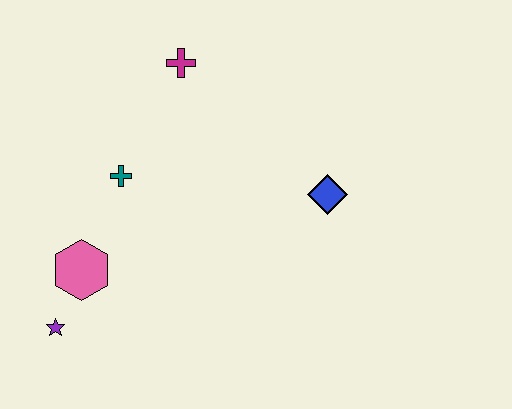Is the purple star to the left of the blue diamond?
Yes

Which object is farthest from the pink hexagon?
The blue diamond is farthest from the pink hexagon.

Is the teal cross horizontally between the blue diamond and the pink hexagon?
Yes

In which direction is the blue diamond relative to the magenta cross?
The blue diamond is to the right of the magenta cross.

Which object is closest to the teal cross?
The pink hexagon is closest to the teal cross.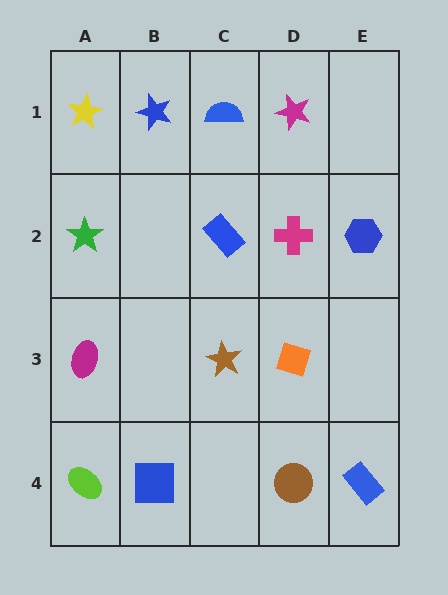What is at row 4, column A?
A lime ellipse.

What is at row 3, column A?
A magenta ellipse.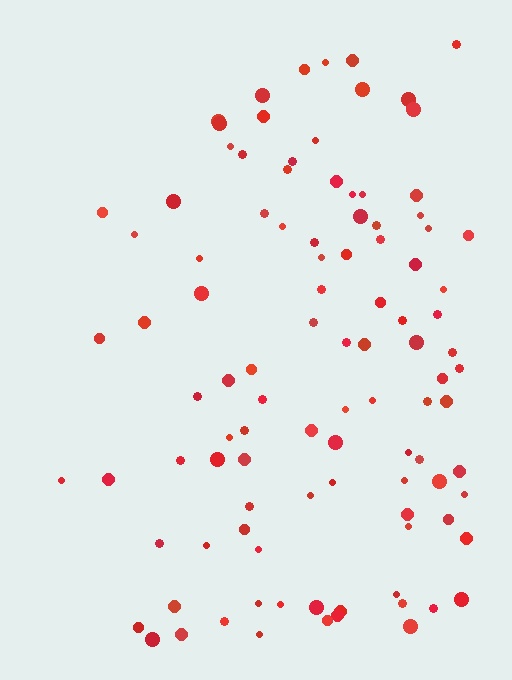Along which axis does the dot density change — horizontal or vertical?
Horizontal.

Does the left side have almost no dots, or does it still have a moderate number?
Still a moderate number, just noticeably fewer than the right.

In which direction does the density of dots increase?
From left to right, with the right side densest.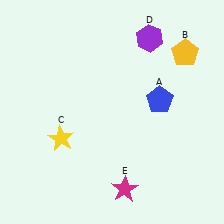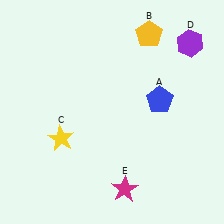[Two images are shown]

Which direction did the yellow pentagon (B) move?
The yellow pentagon (B) moved left.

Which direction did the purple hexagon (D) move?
The purple hexagon (D) moved right.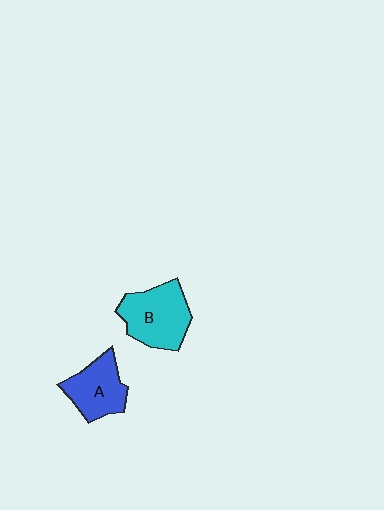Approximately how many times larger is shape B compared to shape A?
Approximately 1.3 times.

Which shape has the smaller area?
Shape A (blue).